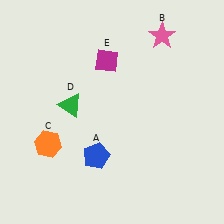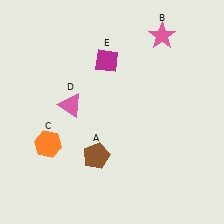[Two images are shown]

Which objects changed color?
A changed from blue to brown. D changed from green to pink.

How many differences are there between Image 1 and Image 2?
There are 2 differences between the two images.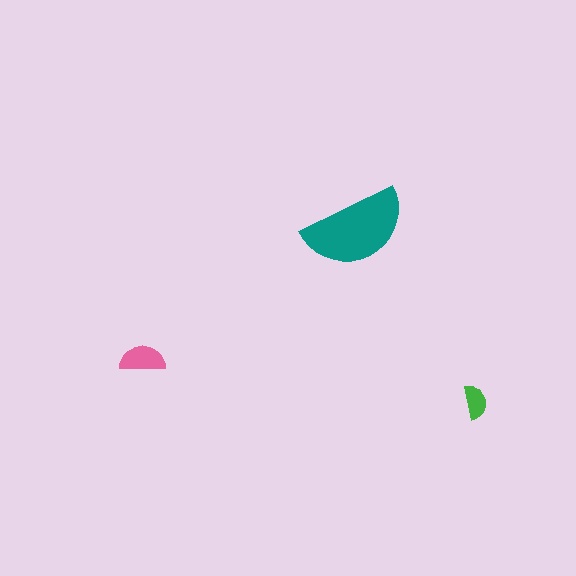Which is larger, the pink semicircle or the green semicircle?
The pink one.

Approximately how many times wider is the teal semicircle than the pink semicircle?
About 2.5 times wider.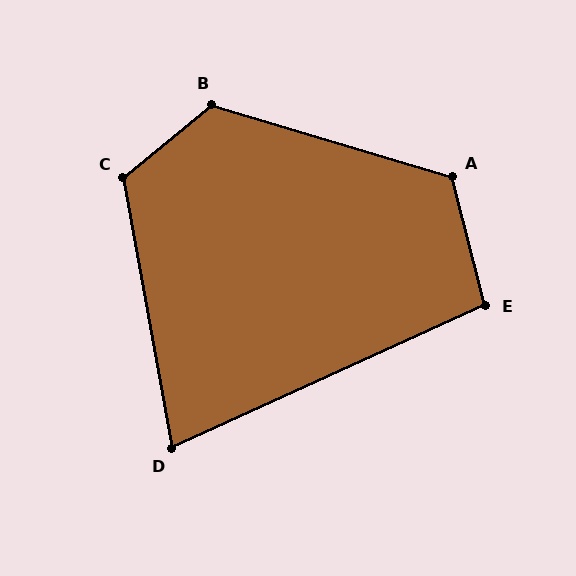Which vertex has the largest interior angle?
B, at approximately 124 degrees.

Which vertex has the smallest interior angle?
D, at approximately 76 degrees.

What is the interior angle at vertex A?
Approximately 121 degrees (obtuse).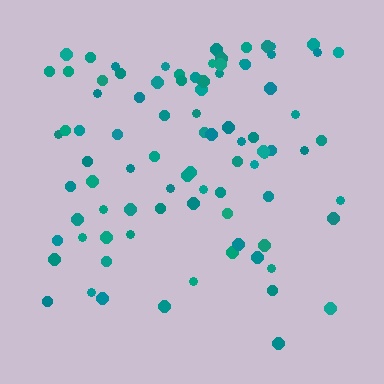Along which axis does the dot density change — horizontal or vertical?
Vertical.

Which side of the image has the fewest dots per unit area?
The bottom.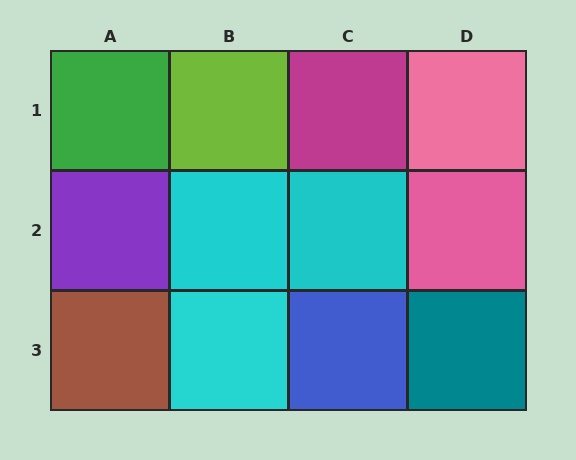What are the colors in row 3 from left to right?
Brown, cyan, blue, teal.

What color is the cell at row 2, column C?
Cyan.